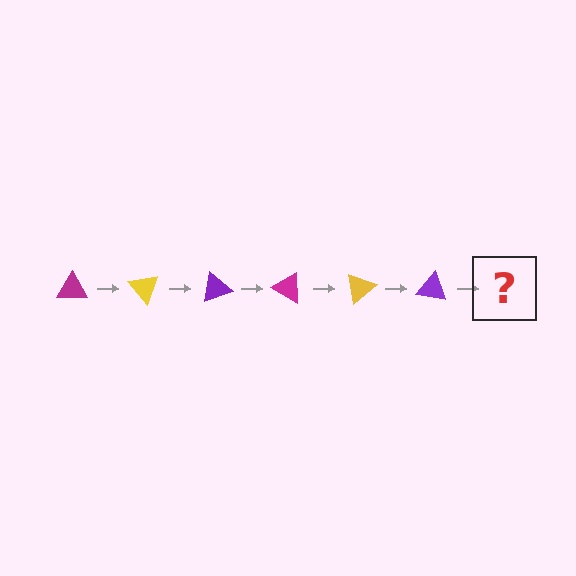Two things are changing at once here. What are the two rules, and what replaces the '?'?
The two rules are that it rotates 50 degrees each step and the color cycles through magenta, yellow, and purple. The '?' should be a magenta triangle, rotated 300 degrees from the start.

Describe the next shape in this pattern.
It should be a magenta triangle, rotated 300 degrees from the start.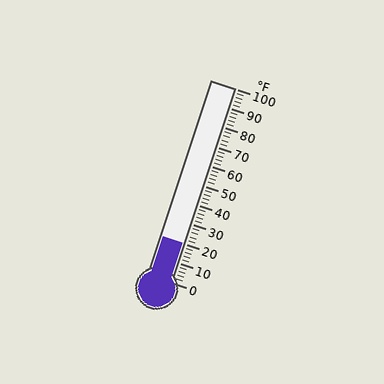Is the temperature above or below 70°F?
The temperature is below 70°F.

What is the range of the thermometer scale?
The thermometer scale ranges from 0°F to 100°F.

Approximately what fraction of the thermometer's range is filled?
The thermometer is filled to approximately 20% of its range.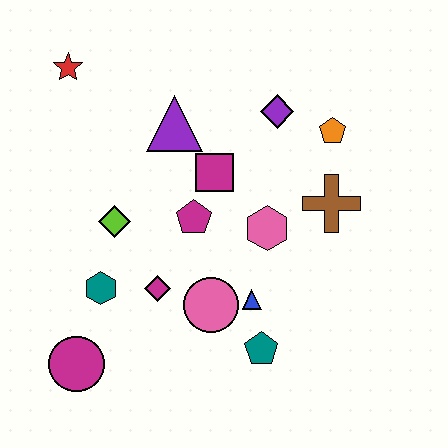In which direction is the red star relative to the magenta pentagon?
The red star is above the magenta pentagon.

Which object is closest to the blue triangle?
The pink circle is closest to the blue triangle.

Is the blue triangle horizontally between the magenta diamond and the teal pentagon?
Yes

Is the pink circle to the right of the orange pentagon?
No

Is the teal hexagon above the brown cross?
No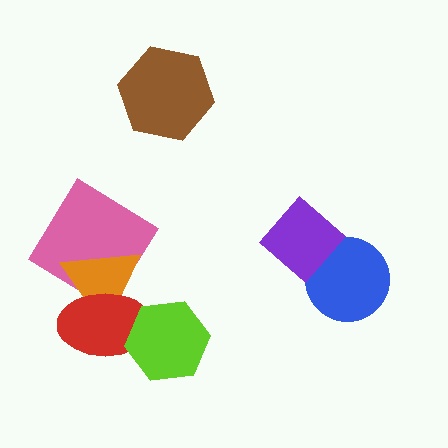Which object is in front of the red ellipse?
The lime hexagon is in front of the red ellipse.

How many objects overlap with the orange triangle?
2 objects overlap with the orange triangle.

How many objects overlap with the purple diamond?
1 object overlaps with the purple diamond.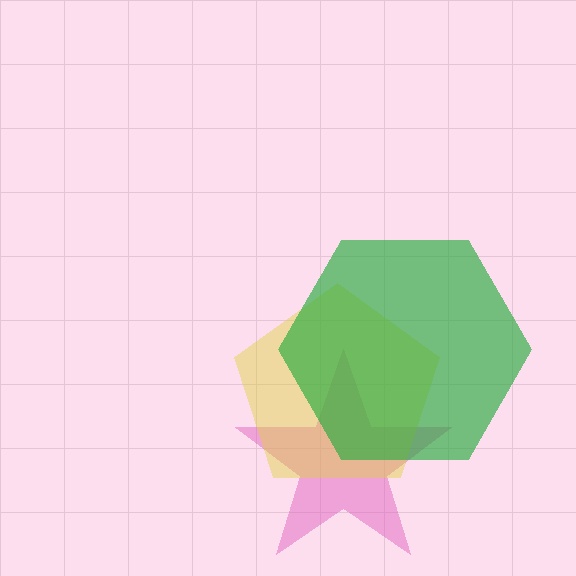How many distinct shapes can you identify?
There are 3 distinct shapes: a pink star, a yellow pentagon, a green hexagon.